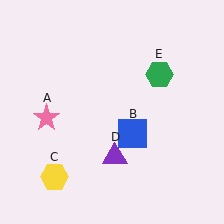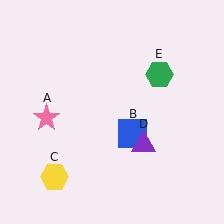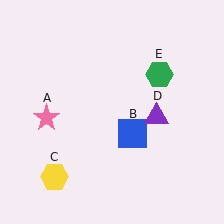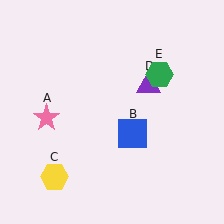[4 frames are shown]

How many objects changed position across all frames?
1 object changed position: purple triangle (object D).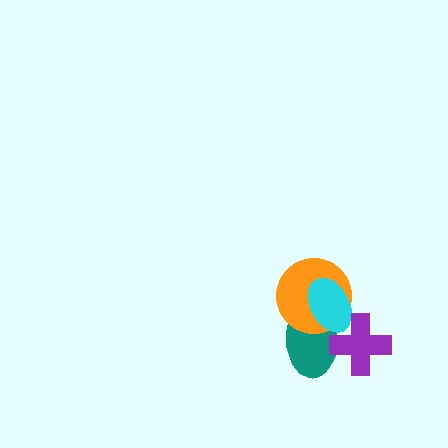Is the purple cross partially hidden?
No, no other shape covers it.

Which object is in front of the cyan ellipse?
The purple cross is in front of the cyan ellipse.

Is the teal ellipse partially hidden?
Yes, it is partially covered by another shape.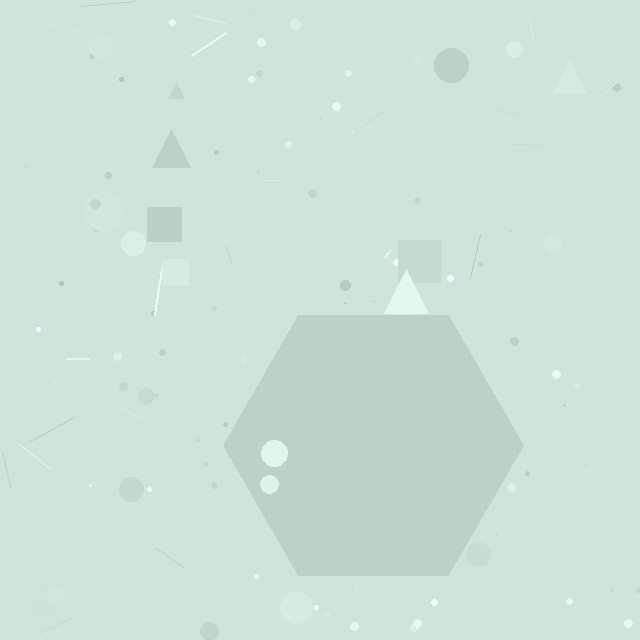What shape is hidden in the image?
A hexagon is hidden in the image.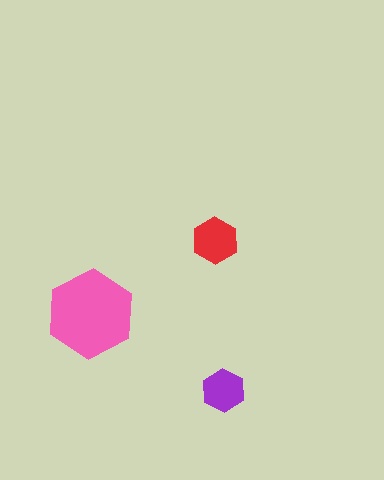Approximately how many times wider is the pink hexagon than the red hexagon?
About 2 times wider.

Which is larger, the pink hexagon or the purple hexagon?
The pink one.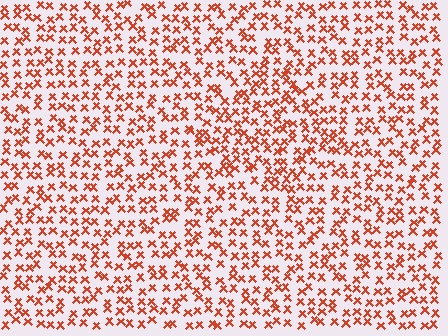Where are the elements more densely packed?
The elements are more densely packed inside the diamond boundary.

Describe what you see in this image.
The image contains small red elements arranged at two different densities. A diamond-shaped region is visible where the elements are more densely packed than the surrounding area.